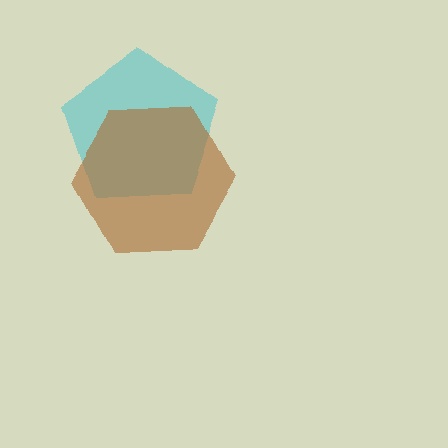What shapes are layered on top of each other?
The layered shapes are: a cyan pentagon, a brown hexagon.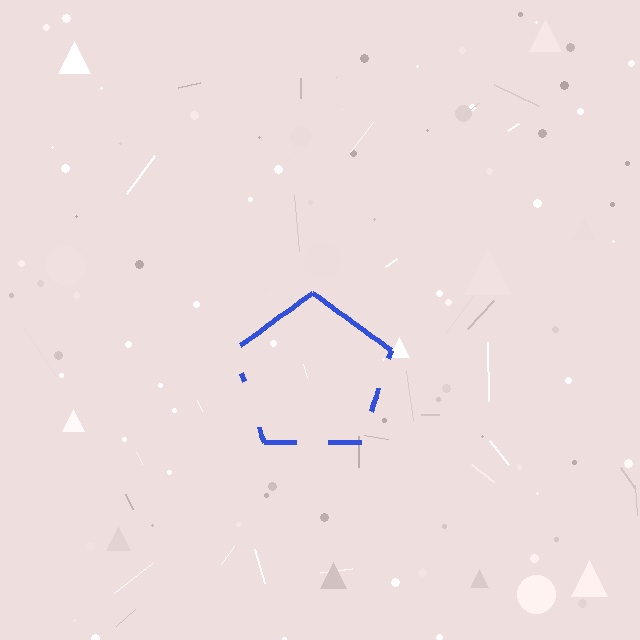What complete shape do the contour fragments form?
The contour fragments form a pentagon.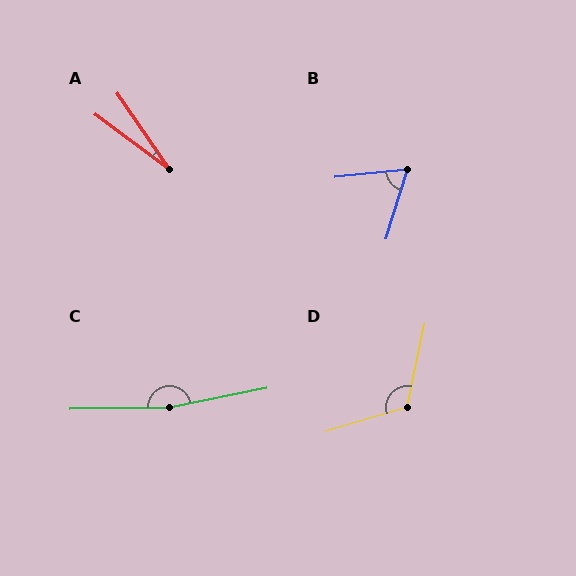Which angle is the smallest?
A, at approximately 19 degrees.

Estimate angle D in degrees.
Approximately 118 degrees.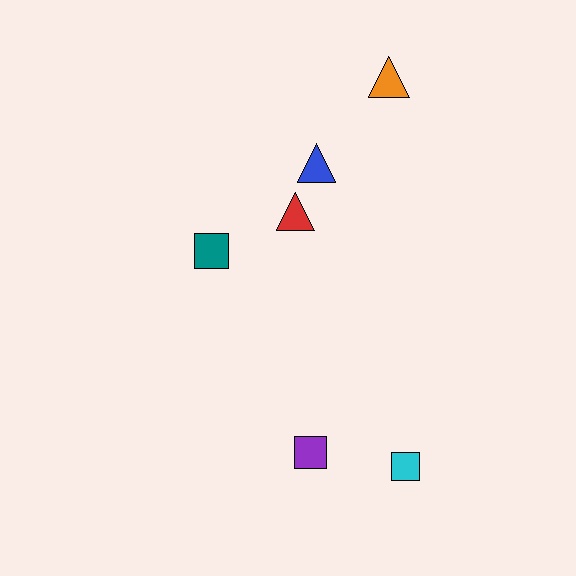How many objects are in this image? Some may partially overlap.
There are 6 objects.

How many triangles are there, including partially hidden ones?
There are 3 triangles.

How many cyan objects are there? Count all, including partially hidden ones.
There is 1 cyan object.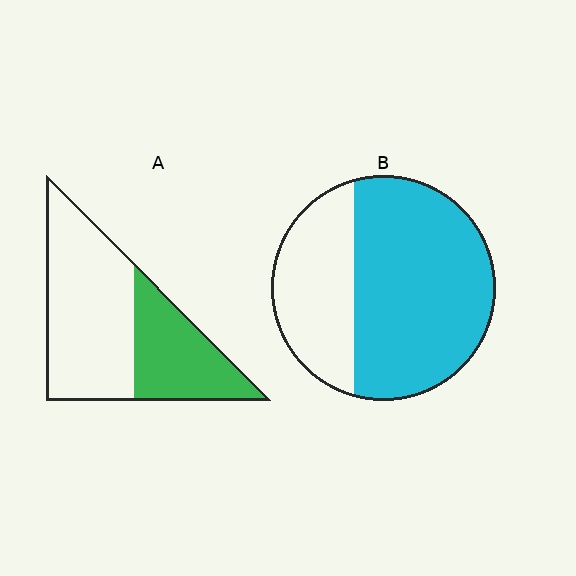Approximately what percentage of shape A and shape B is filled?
A is approximately 35% and B is approximately 65%.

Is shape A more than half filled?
No.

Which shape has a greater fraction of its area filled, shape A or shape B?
Shape B.